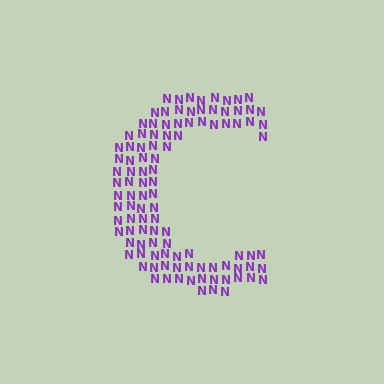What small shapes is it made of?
It is made of small letter N's.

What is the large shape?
The large shape is the letter C.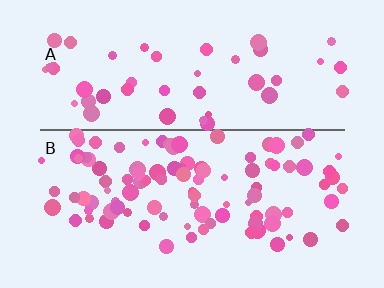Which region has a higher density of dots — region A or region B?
B (the bottom).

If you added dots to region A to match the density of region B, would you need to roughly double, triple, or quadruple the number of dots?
Approximately double.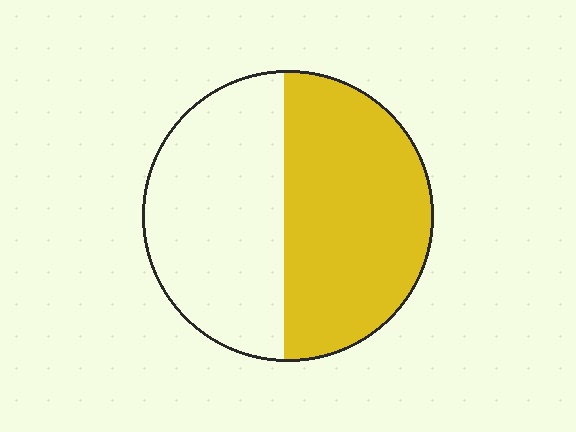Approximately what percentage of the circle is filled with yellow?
Approximately 50%.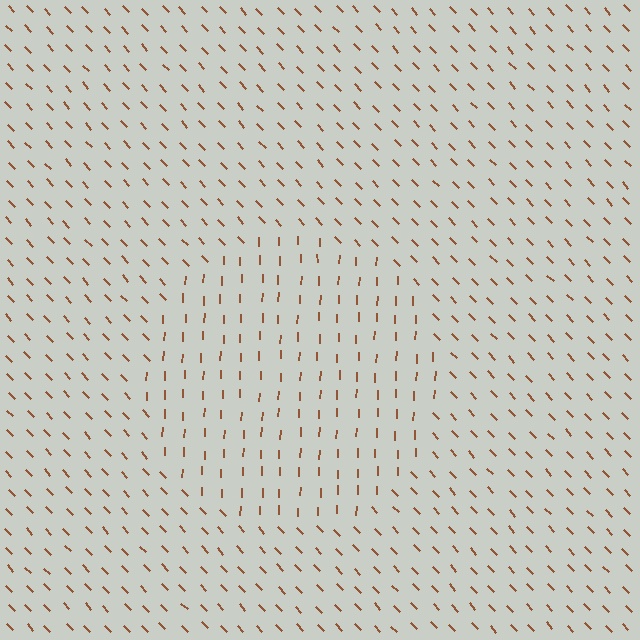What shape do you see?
I see a circle.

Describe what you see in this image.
The image is filled with small brown line segments. A circle region in the image has lines oriented differently from the surrounding lines, creating a visible texture boundary.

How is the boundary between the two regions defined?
The boundary is defined purely by a change in line orientation (approximately 45 degrees difference). All lines are the same color and thickness.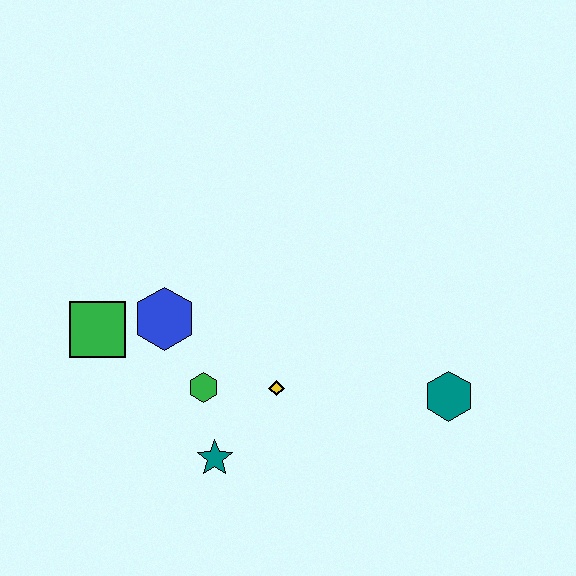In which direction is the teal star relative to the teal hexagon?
The teal star is to the left of the teal hexagon.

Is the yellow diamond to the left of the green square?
No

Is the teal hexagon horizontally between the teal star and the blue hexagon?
No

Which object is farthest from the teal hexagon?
The green square is farthest from the teal hexagon.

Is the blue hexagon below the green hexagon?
No